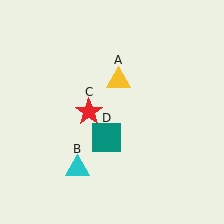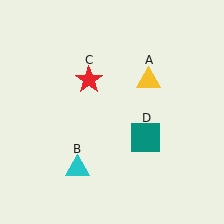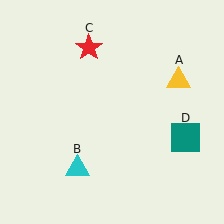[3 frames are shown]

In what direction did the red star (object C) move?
The red star (object C) moved up.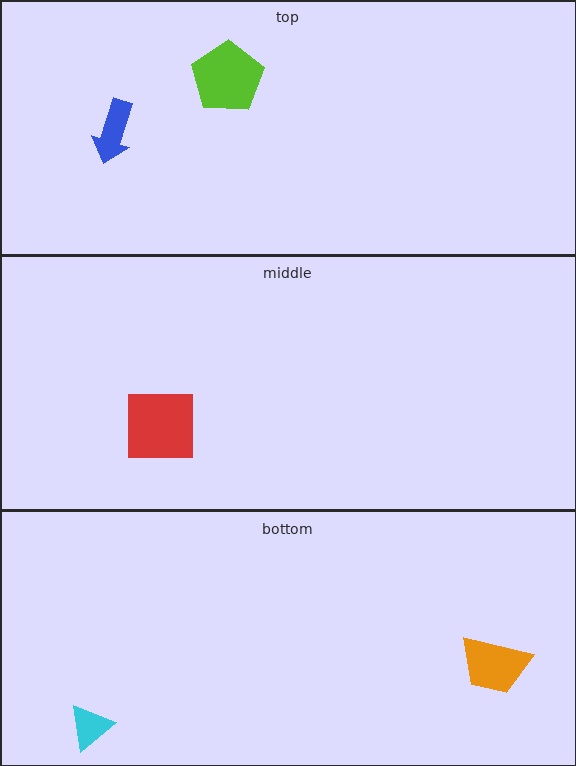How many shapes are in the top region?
2.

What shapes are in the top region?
The lime pentagon, the blue arrow.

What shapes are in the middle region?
The red square.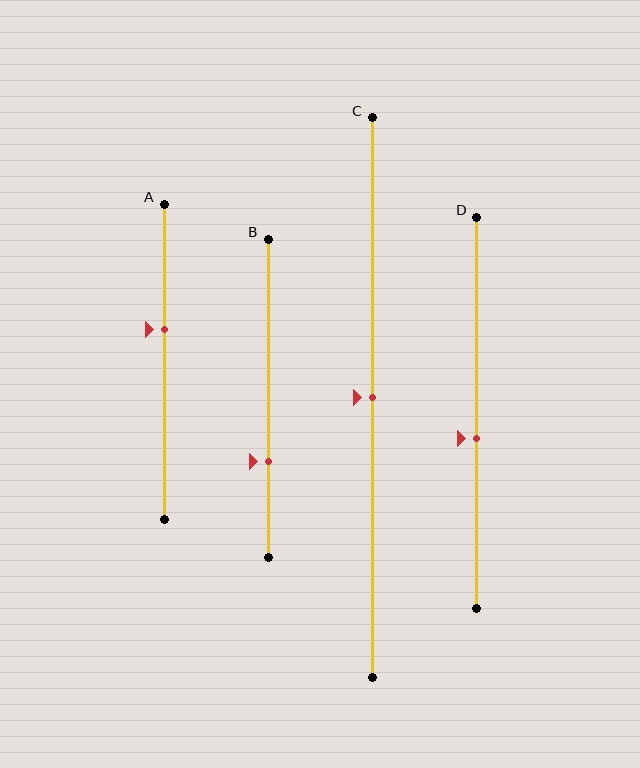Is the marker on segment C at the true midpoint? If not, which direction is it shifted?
Yes, the marker on segment C is at the true midpoint.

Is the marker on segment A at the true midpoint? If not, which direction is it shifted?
No, the marker on segment A is shifted upward by about 10% of the segment length.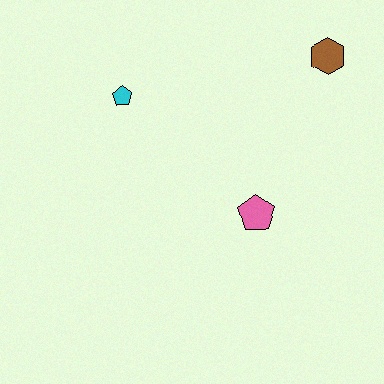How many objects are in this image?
There are 3 objects.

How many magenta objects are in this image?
There are no magenta objects.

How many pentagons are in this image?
There are 2 pentagons.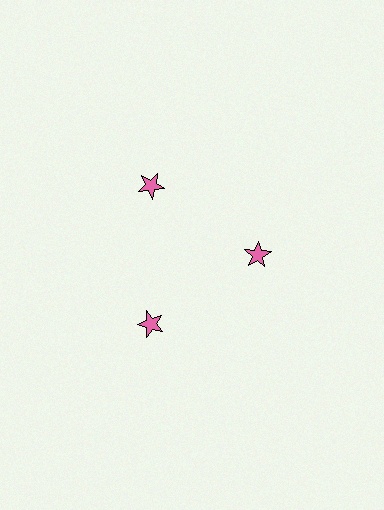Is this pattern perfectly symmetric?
No. The 3 pink stars are arranged in a ring, but one element near the 3 o'clock position is pulled inward toward the center, breaking the 3-fold rotational symmetry.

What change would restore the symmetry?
The symmetry would be restored by moving it outward, back onto the ring so that all 3 stars sit at equal angles and equal distance from the center.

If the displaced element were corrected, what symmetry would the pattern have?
It would have 3-fold rotational symmetry — the pattern would map onto itself every 120 degrees.